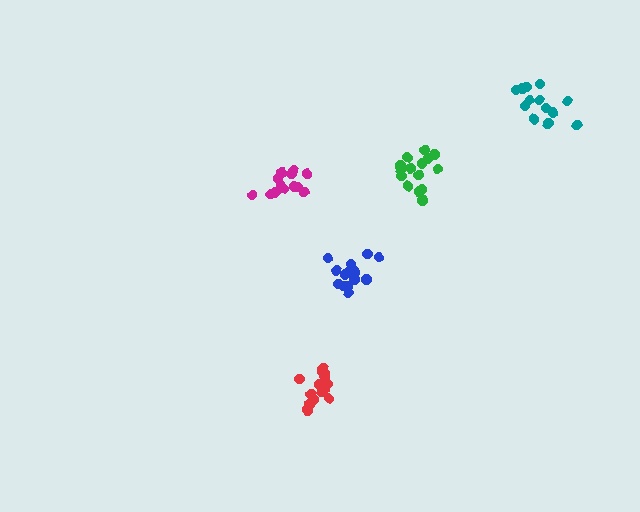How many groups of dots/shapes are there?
There are 5 groups.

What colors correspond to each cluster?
The clusters are colored: teal, magenta, red, green, blue.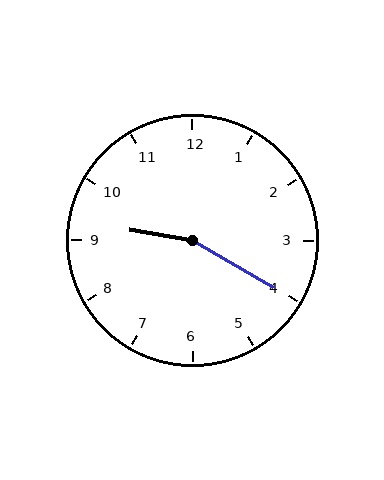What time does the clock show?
9:20.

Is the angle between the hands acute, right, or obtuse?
It is obtuse.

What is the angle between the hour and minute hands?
Approximately 160 degrees.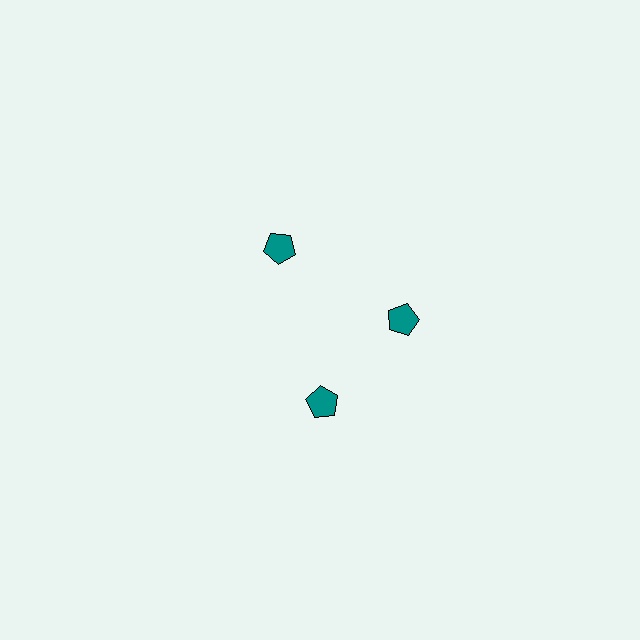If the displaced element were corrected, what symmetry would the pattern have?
It would have 3-fold rotational symmetry — the pattern would map onto itself every 120 degrees.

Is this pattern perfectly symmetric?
No. The 3 teal pentagons are arranged in a ring, but one element near the 7 o'clock position is rotated out of alignment along the ring, breaking the 3-fold rotational symmetry.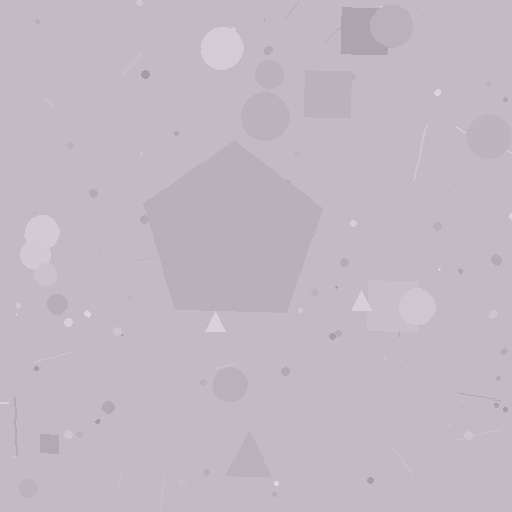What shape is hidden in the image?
A pentagon is hidden in the image.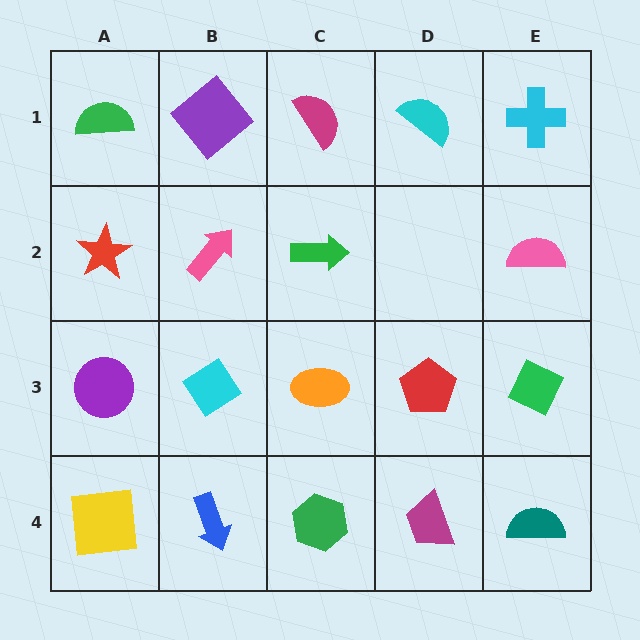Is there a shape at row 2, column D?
No, that cell is empty.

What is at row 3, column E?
A green diamond.